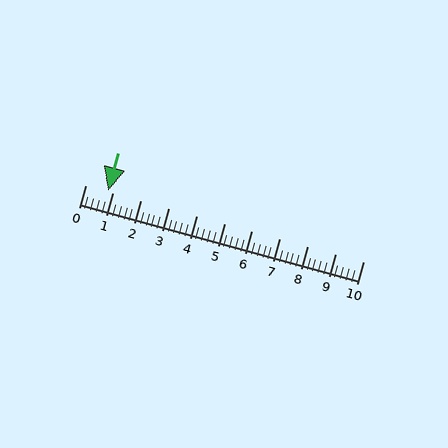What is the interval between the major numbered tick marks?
The major tick marks are spaced 1 units apart.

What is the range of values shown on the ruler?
The ruler shows values from 0 to 10.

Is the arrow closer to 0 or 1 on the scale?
The arrow is closer to 1.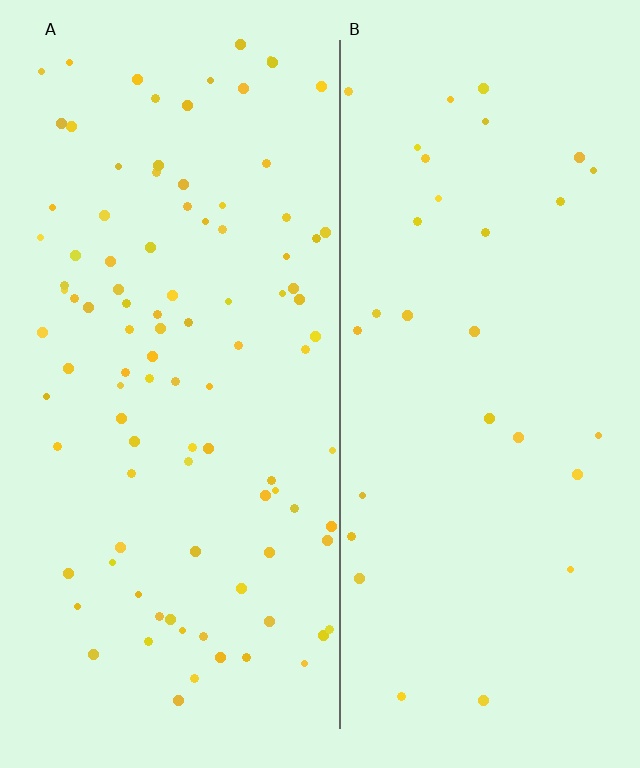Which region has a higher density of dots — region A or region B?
A (the left).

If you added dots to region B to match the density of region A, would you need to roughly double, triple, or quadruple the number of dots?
Approximately triple.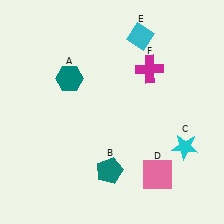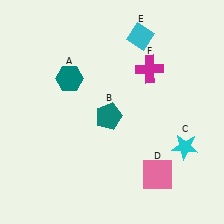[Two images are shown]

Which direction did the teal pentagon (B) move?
The teal pentagon (B) moved up.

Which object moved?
The teal pentagon (B) moved up.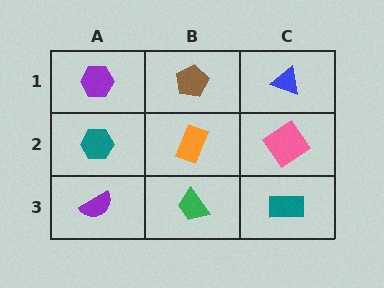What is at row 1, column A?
A purple hexagon.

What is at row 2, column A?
A teal hexagon.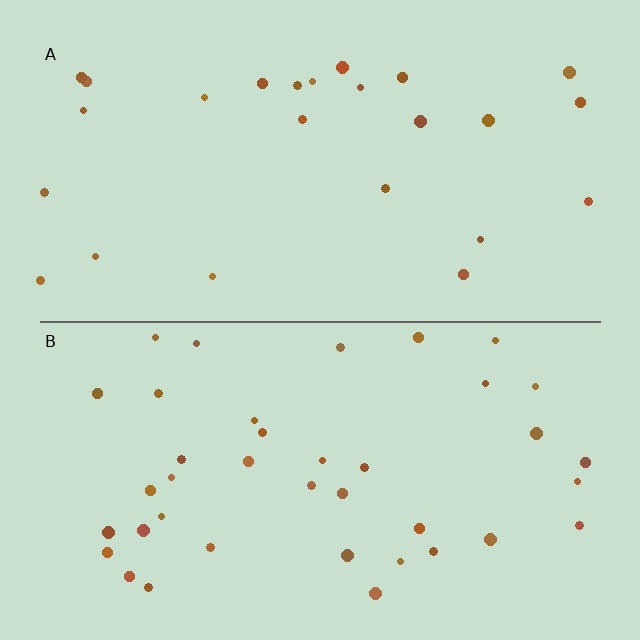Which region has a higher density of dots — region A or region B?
B (the bottom).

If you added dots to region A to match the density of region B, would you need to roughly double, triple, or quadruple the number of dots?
Approximately double.